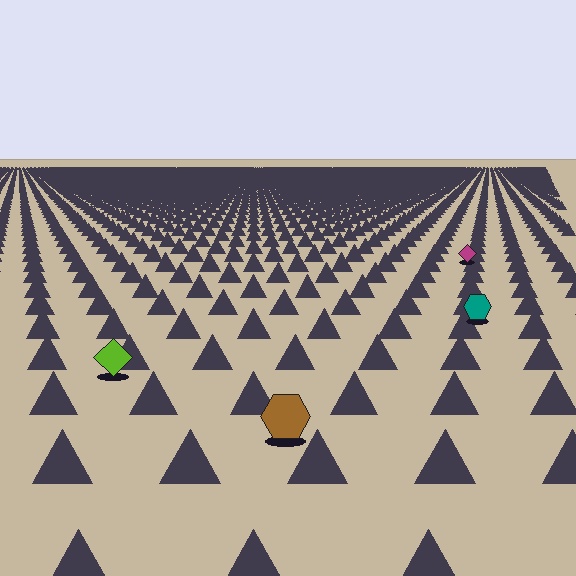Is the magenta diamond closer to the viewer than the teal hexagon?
No. The teal hexagon is closer — you can tell from the texture gradient: the ground texture is coarser near it.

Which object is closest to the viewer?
The brown hexagon is closest. The texture marks near it are larger and more spread out.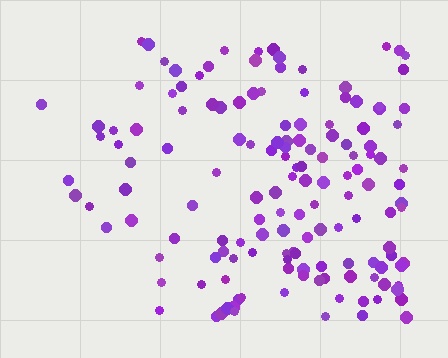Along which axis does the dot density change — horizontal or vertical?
Horizontal.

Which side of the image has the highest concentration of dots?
The right.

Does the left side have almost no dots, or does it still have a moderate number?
Still a moderate number, just noticeably fewer than the right.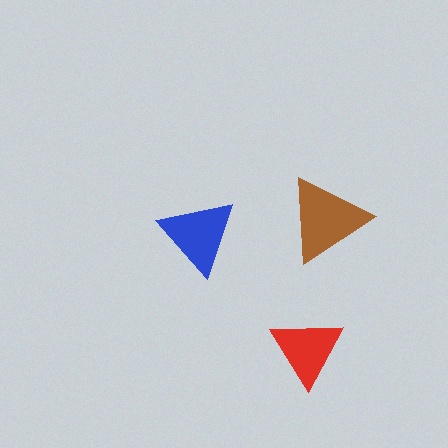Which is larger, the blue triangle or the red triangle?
The blue one.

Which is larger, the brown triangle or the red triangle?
The brown one.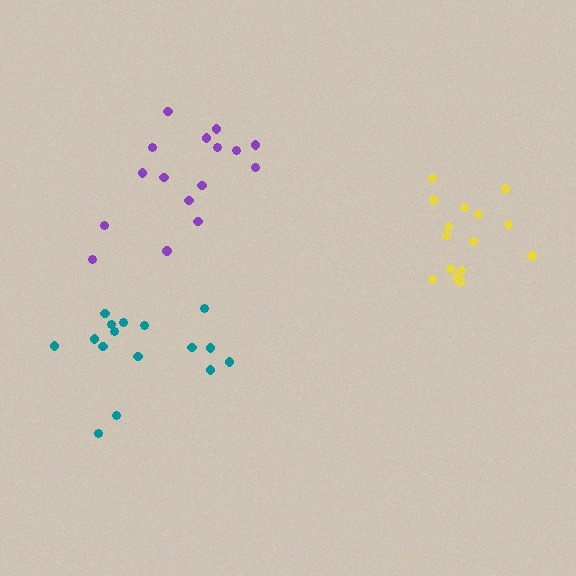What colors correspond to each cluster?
The clusters are colored: purple, yellow, teal.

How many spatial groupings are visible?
There are 3 spatial groupings.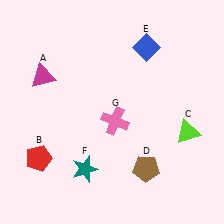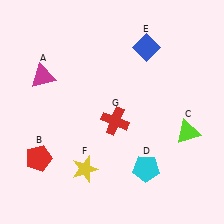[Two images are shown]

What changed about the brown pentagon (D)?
In Image 1, D is brown. In Image 2, it changed to cyan.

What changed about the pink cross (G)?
In Image 1, G is pink. In Image 2, it changed to red.